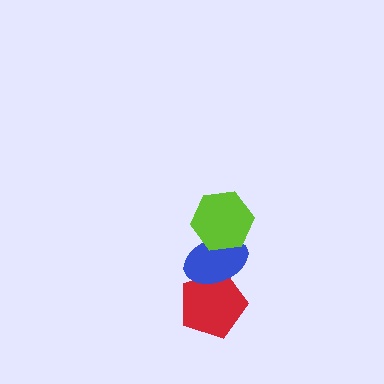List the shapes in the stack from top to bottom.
From top to bottom: the lime hexagon, the blue ellipse, the red pentagon.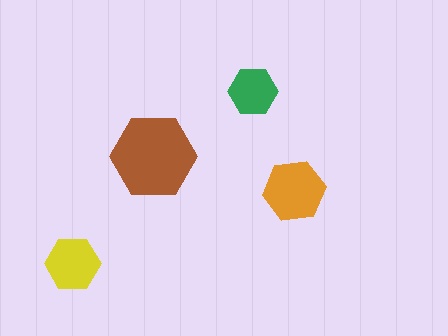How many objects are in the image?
There are 4 objects in the image.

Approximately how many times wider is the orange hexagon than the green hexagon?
About 1.5 times wider.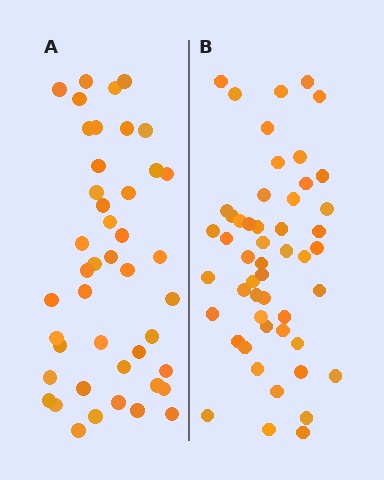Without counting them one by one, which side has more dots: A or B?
Region B (the right region) has more dots.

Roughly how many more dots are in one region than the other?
Region B has roughly 8 or so more dots than region A.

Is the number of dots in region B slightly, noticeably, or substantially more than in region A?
Region B has only slightly more — the two regions are fairly close. The ratio is roughly 1.2 to 1.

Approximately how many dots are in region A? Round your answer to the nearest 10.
About 40 dots. (The exact count is 44, which rounds to 40.)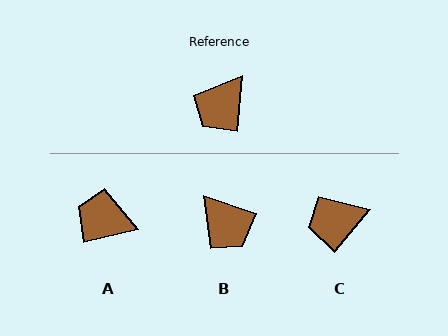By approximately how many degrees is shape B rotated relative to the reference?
Approximately 76 degrees counter-clockwise.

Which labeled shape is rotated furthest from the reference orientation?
B, about 76 degrees away.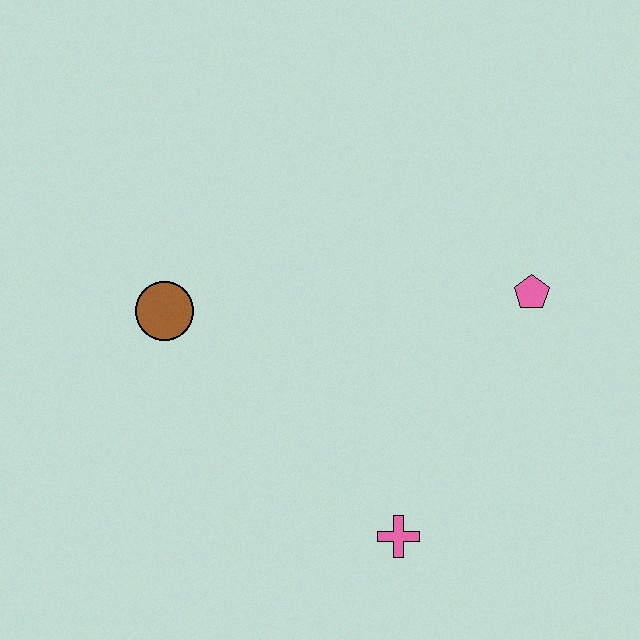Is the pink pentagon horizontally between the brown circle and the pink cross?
No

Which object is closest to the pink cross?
The pink pentagon is closest to the pink cross.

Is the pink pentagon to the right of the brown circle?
Yes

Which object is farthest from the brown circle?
The pink pentagon is farthest from the brown circle.